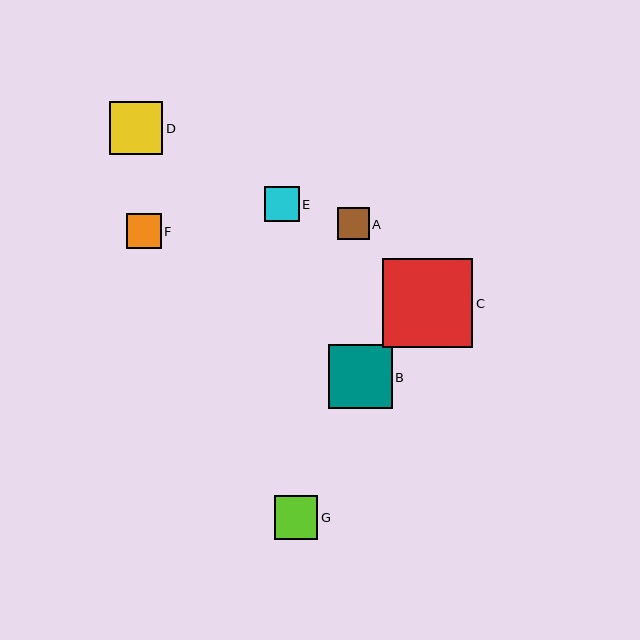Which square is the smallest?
Square A is the smallest with a size of approximately 32 pixels.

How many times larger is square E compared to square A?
Square E is approximately 1.1 times the size of square A.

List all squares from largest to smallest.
From largest to smallest: C, B, D, G, E, F, A.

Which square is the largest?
Square C is the largest with a size of approximately 90 pixels.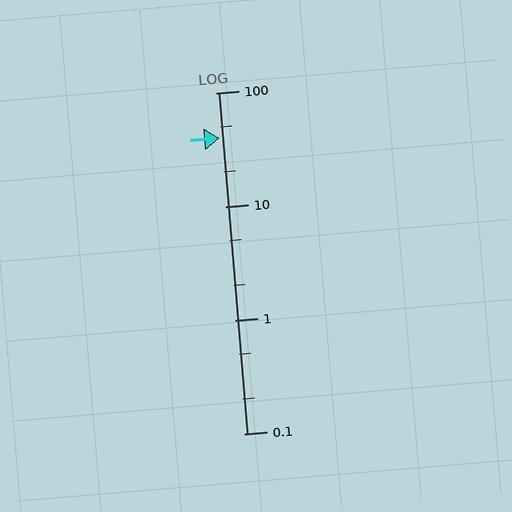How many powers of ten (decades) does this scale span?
The scale spans 3 decades, from 0.1 to 100.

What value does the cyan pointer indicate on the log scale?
The pointer indicates approximately 40.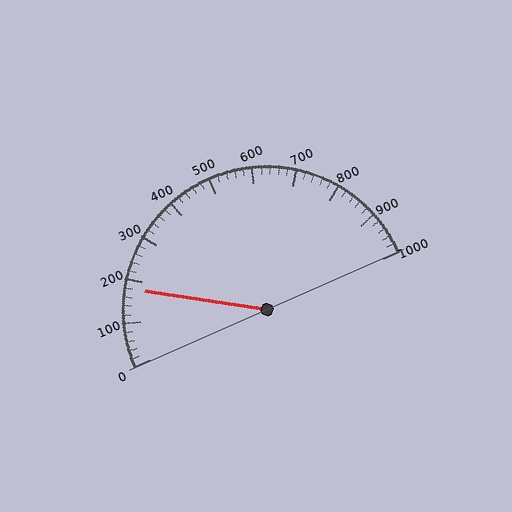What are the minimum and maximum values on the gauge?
The gauge ranges from 0 to 1000.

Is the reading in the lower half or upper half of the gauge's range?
The reading is in the lower half of the range (0 to 1000).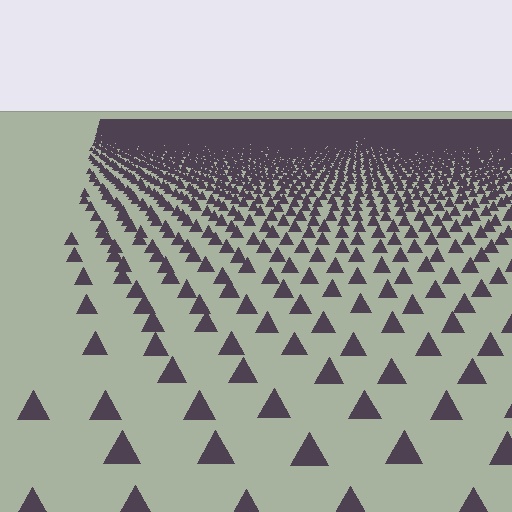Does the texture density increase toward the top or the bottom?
Density increases toward the top.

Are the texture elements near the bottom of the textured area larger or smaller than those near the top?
Larger. Near the bottom, elements are closer to the viewer and appear at a bigger on-screen size.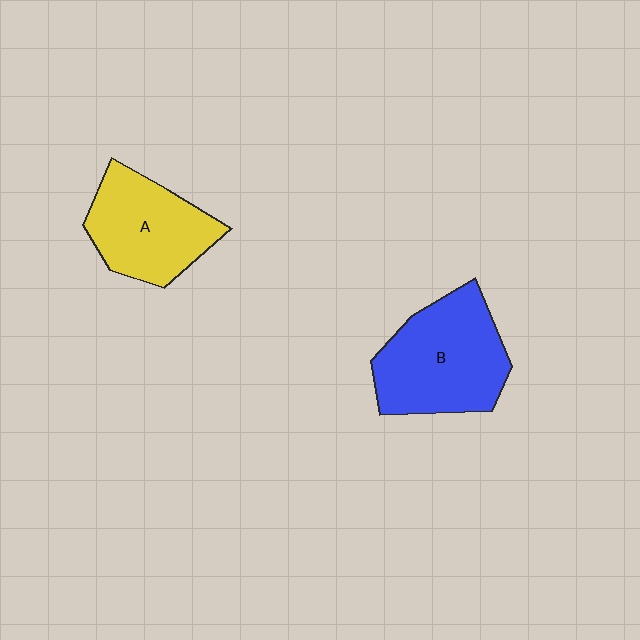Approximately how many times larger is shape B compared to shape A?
Approximately 1.2 times.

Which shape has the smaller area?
Shape A (yellow).